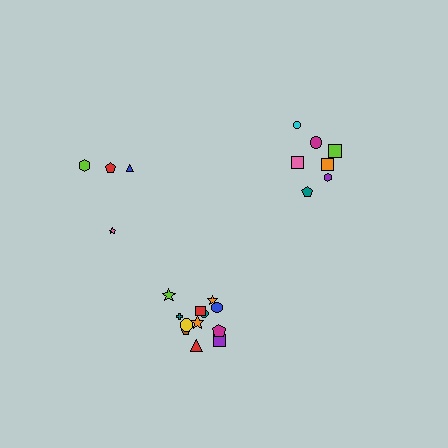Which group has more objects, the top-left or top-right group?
The top-right group.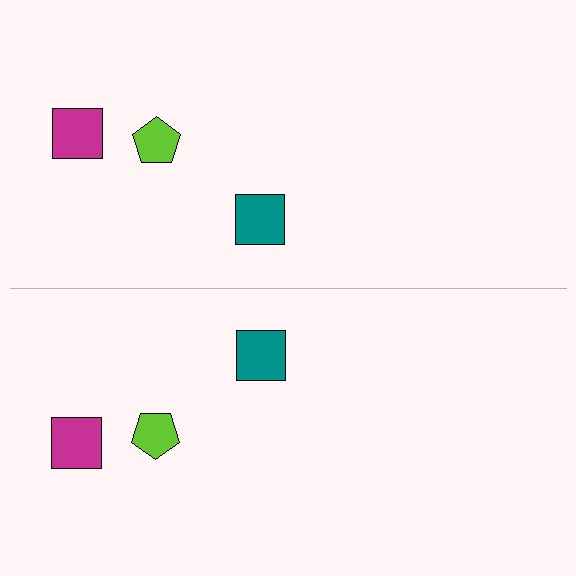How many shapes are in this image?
There are 6 shapes in this image.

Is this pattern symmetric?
Yes, this pattern has bilateral (reflection) symmetry.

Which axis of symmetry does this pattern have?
The pattern has a horizontal axis of symmetry running through the center of the image.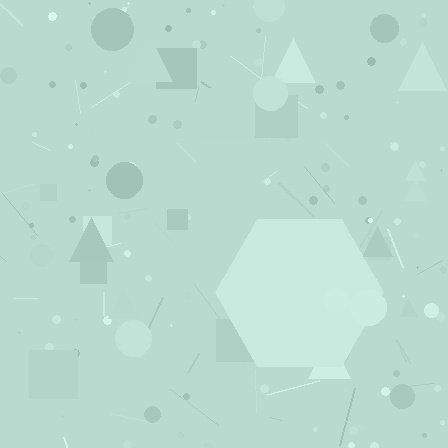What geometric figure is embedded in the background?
A hexagon is embedded in the background.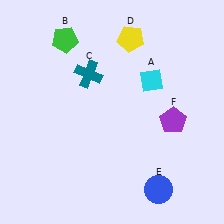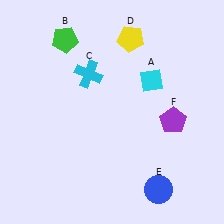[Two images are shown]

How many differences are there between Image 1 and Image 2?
There is 1 difference between the two images.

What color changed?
The cross (C) changed from teal in Image 1 to cyan in Image 2.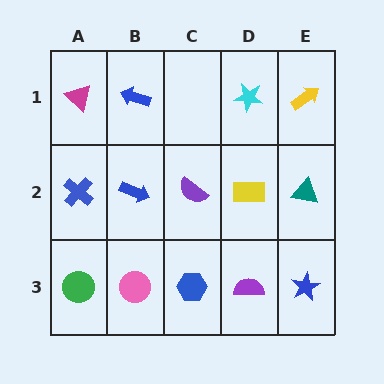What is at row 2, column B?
A blue arrow.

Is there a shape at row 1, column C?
No, that cell is empty.